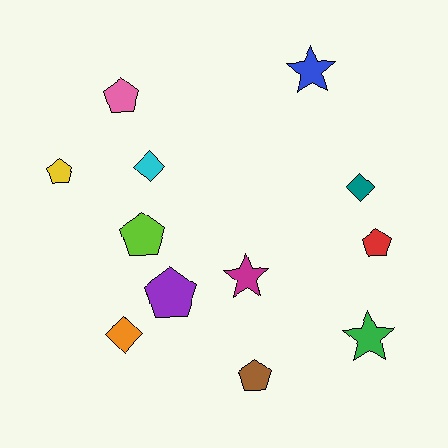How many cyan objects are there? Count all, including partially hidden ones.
There is 1 cyan object.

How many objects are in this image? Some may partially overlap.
There are 12 objects.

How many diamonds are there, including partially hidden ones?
There are 3 diamonds.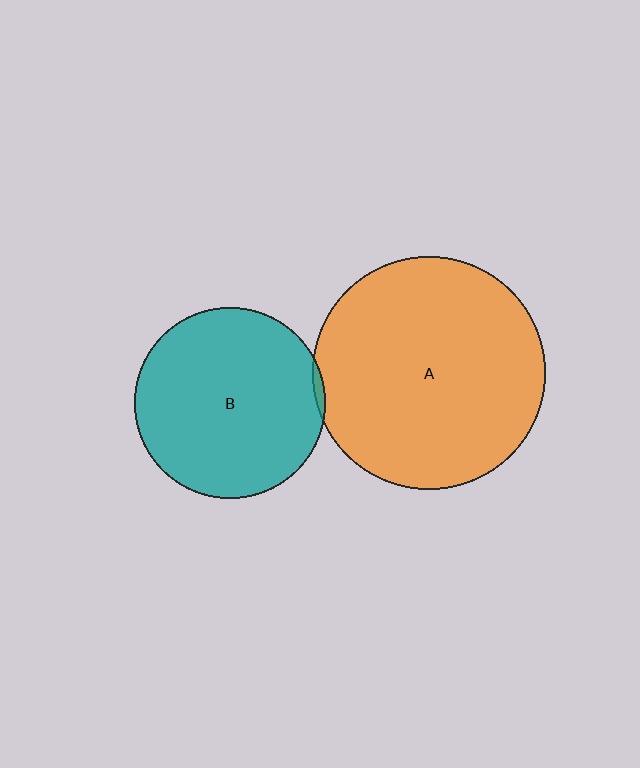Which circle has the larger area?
Circle A (orange).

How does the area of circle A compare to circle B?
Approximately 1.5 times.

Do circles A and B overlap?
Yes.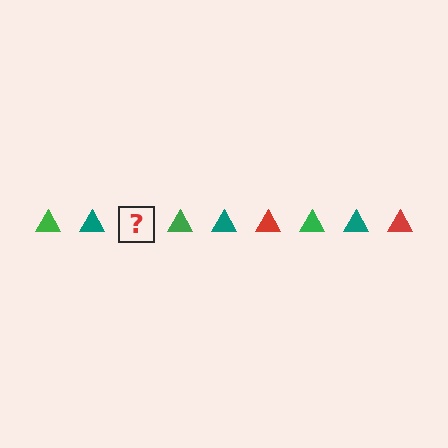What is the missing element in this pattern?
The missing element is a red triangle.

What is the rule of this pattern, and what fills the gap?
The rule is that the pattern cycles through green, teal, red triangles. The gap should be filled with a red triangle.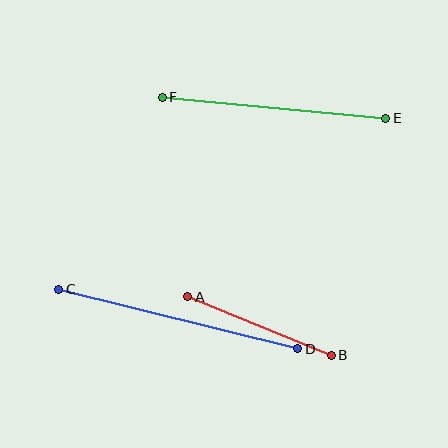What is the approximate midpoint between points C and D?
The midpoint is at approximately (178, 319) pixels.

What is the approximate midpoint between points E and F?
The midpoint is at approximately (274, 108) pixels.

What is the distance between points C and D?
The distance is approximately 246 pixels.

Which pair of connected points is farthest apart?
Points C and D are farthest apart.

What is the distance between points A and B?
The distance is approximately 155 pixels.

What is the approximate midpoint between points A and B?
The midpoint is at approximately (259, 326) pixels.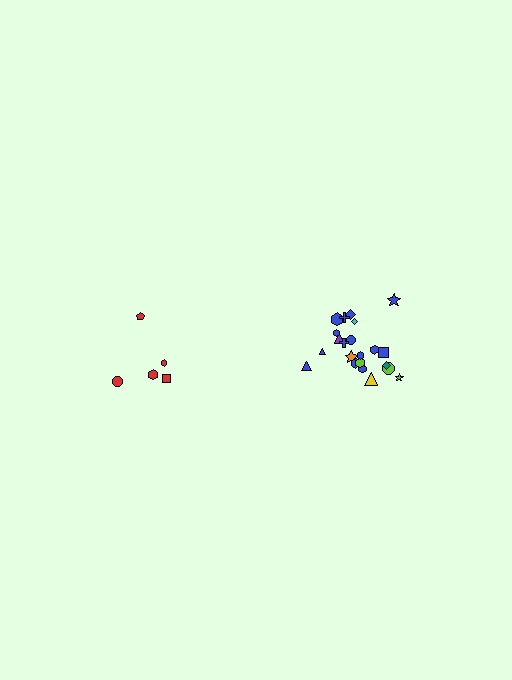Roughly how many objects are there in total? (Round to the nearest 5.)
Roughly 25 objects in total.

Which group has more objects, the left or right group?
The right group.